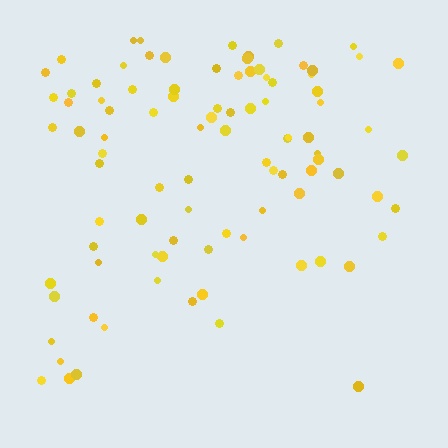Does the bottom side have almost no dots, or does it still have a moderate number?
Still a moderate number, just noticeably fewer than the top.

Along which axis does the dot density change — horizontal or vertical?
Vertical.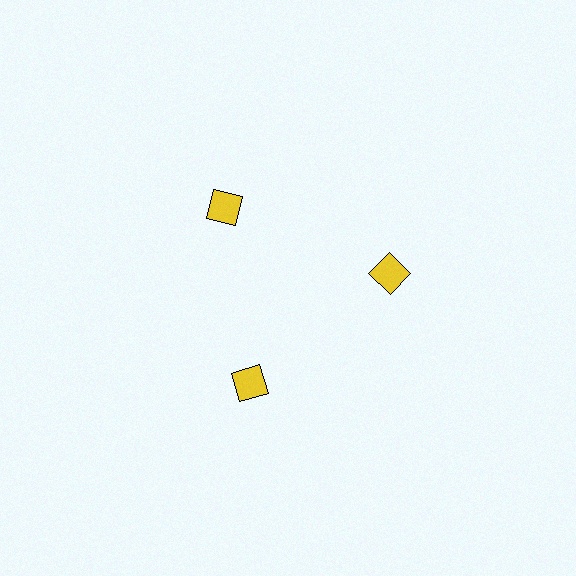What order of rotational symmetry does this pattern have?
This pattern has 3-fold rotational symmetry.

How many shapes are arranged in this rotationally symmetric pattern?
There are 3 shapes, arranged in 3 groups of 1.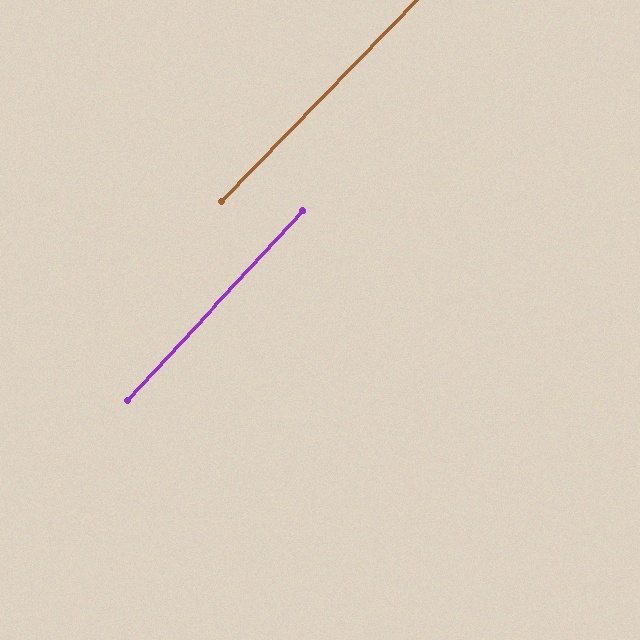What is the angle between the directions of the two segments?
Approximately 1 degree.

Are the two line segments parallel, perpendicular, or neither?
Parallel — their directions differ by only 1.2°.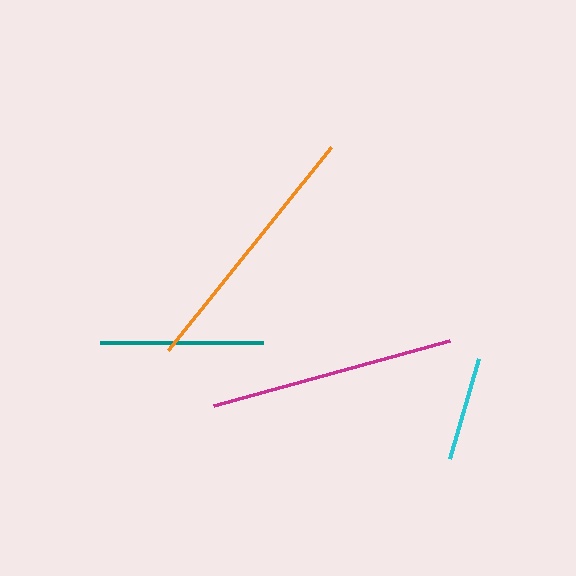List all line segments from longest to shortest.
From longest to shortest: orange, magenta, teal, cyan.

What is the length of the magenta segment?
The magenta segment is approximately 245 pixels long.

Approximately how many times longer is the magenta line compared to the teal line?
The magenta line is approximately 1.5 times the length of the teal line.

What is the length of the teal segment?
The teal segment is approximately 162 pixels long.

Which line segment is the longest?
The orange line is the longest at approximately 260 pixels.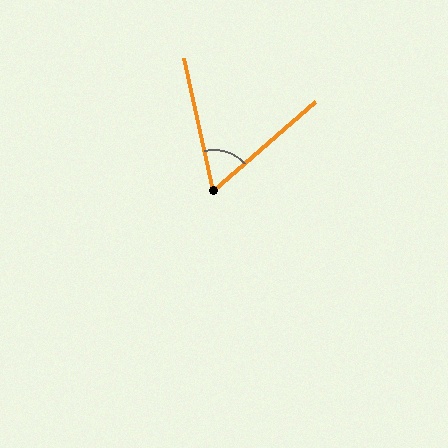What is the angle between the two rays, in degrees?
Approximately 62 degrees.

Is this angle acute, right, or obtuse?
It is acute.